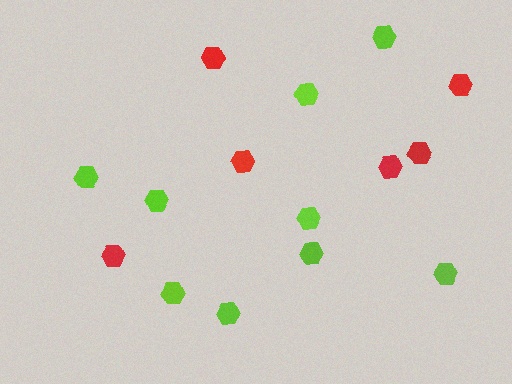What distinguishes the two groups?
There are 2 groups: one group of lime hexagons (9) and one group of red hexagons (6).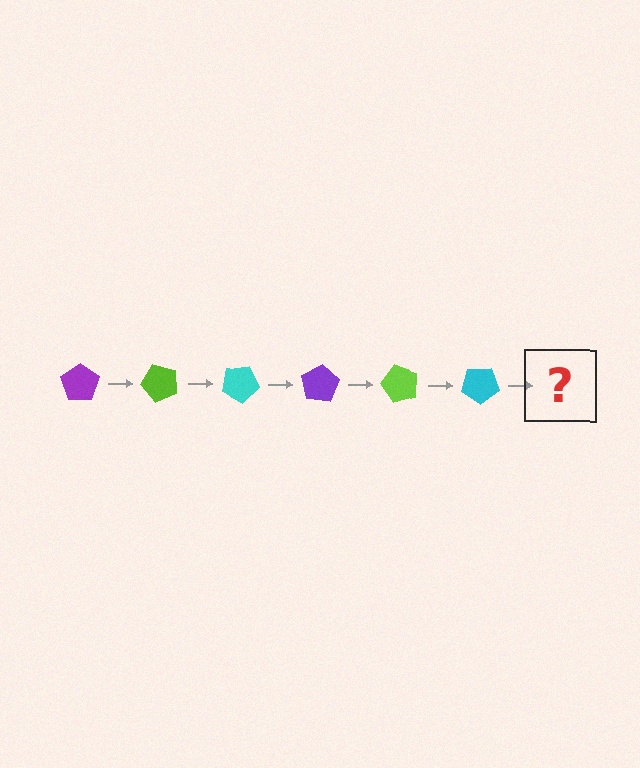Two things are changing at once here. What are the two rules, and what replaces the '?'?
The two rules are that it rotates 50 degrees each step and the color cycles through purple, lime, and cyan. The '?' should be a purple pentagon, rotated 300 degrees from the start.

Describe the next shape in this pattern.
It should be a purple pentagon, rotated 300 degrees from the start.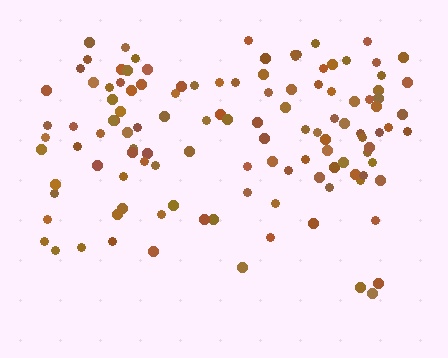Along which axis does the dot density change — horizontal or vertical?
Vertical.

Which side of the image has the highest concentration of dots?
The top.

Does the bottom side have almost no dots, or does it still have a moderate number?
Still a moderate number, just noticeably fewer than the top.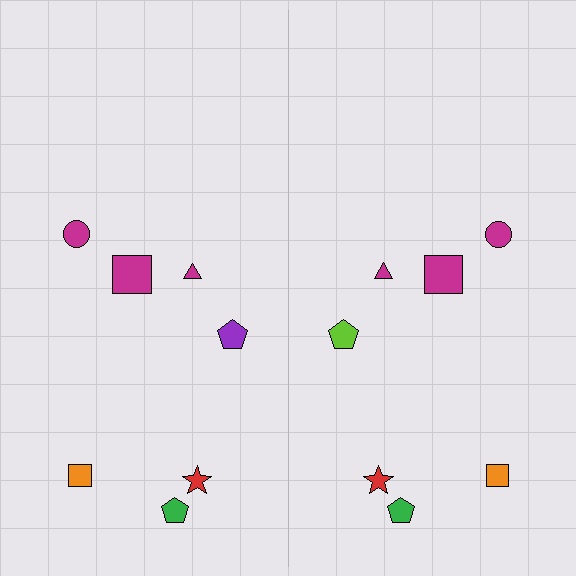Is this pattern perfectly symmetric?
No, the pattern is not perfectly symmetric. The lime pentagon on the right side breaks the symmetry — its mirror counterpart is purple.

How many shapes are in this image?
There are 14 shapes in this image.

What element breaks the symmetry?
The lime pentagon on the right side breaks the symmetry — its mirror counterpart is purple.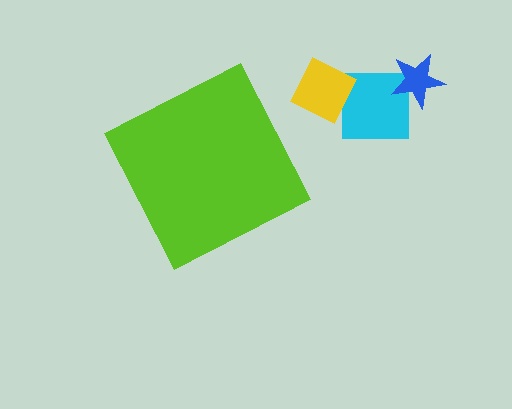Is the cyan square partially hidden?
No, the cyan square is fully visible.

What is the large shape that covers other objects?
A lime square.